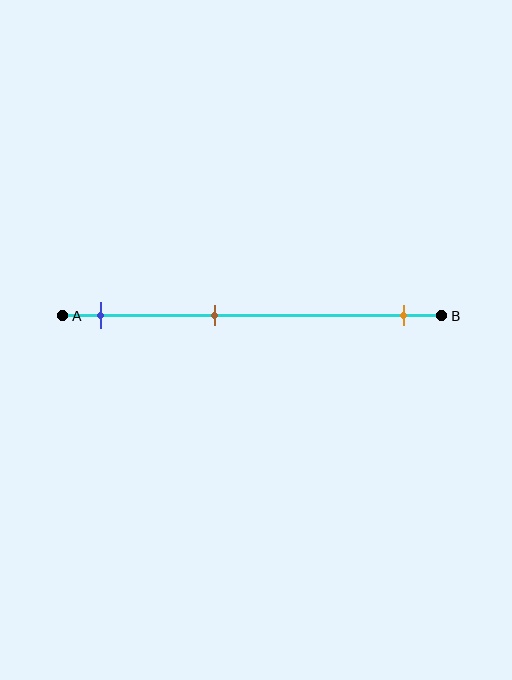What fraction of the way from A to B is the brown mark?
The brown mark is approximately 40% (0.4) of the way from A to B.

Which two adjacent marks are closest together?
The blue and brown marks are the closest adjacent pair.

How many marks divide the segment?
There are 3 marks dividing the segment.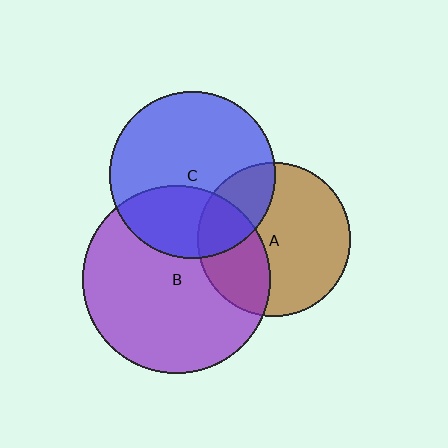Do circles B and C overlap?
Yes.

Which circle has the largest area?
Circle B (purple).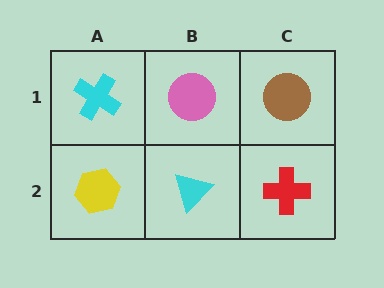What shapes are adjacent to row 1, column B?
A cyan triangle (row 2, column B), a cyan cross (row 1, column A), a brown circle (row 1, column C).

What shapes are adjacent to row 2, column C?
A brown circle (row 1, column C), a cyan triangle (row 2, column B).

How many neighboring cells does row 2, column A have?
2.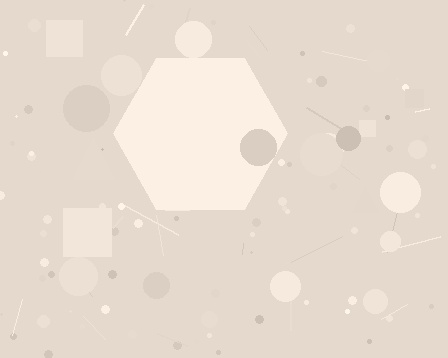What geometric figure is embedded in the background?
A hexagon is embedded in the background.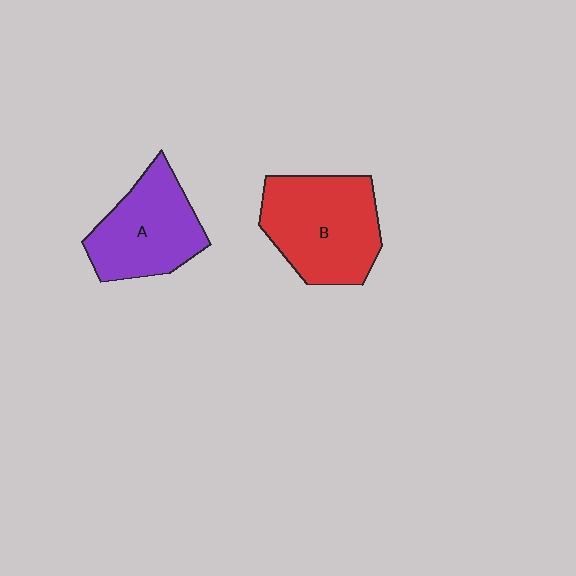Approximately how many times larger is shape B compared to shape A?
Approximately 1.2 times.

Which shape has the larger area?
Shape B (red).